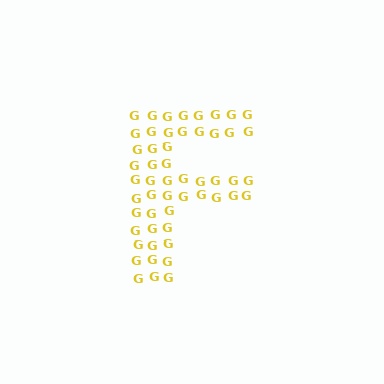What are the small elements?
The small elements are letter G's.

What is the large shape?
The large shape is the letter F.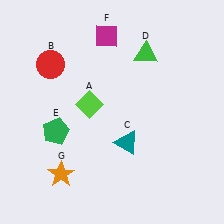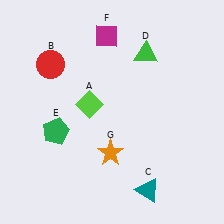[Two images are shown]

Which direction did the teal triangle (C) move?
The teal triangle (C) moved down.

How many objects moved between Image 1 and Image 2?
2 objects moved between the two images.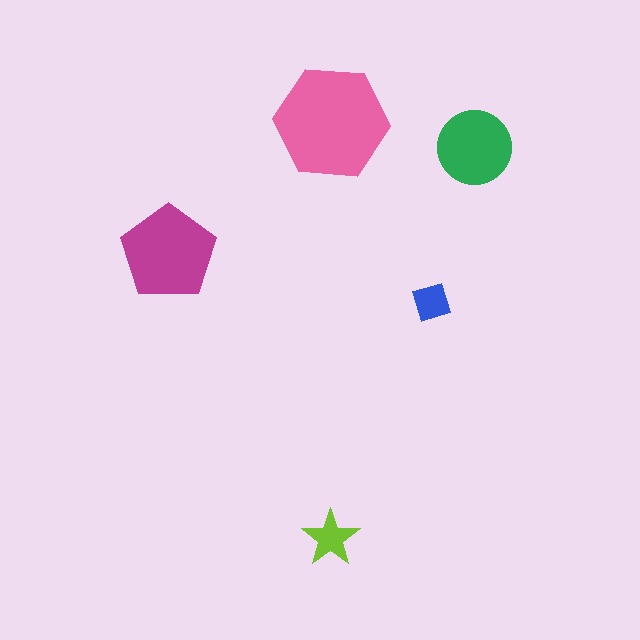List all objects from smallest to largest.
The blue square, the lime star, the green circle, the magenta pentagon, the pink hexagon.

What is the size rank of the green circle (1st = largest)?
3rd.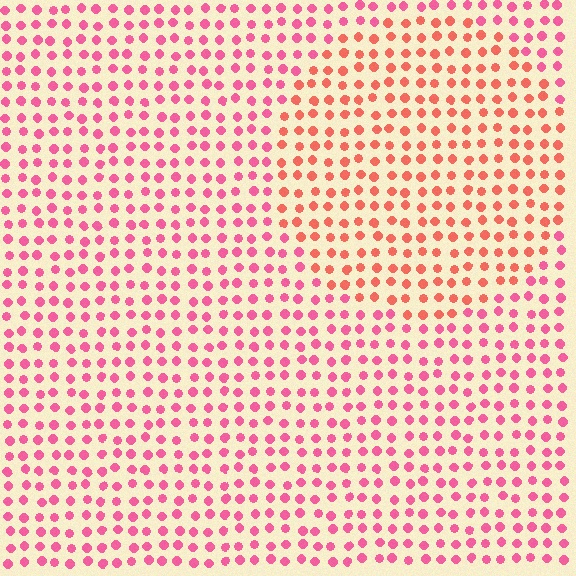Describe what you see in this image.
The image is filled with small pink elements in a uniform arrangement. A circle-shaped region is visible where the elements are tinted to a slightly different hue, forming a subtle color boundary.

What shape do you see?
I see a circle.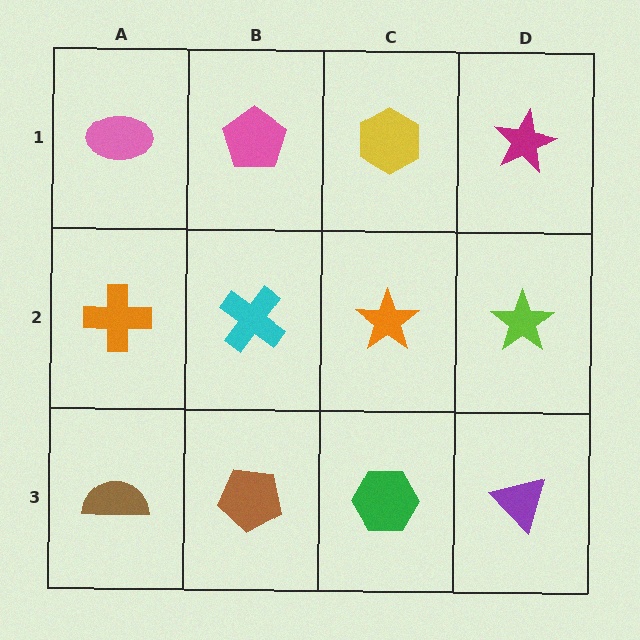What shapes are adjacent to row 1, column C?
An orange star (row 2, column C), a pink pentagon (row 1, column B), a magenta star (row 1, column D).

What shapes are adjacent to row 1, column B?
A cyan cross (row 2, column B), a pink ellipse (row 1, column A), a yellow hexagon (row 1, column C).